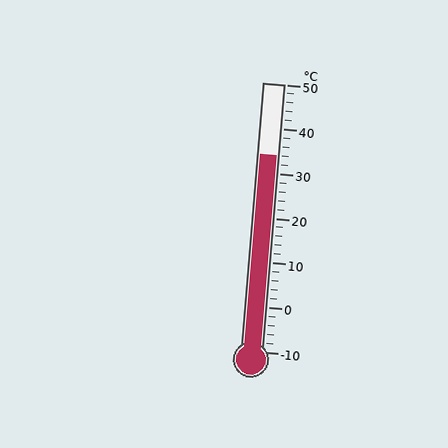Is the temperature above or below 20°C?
The temperature is above 20°C.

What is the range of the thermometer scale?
The thermometer scale ranges from -10°C to 50°C.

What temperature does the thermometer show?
The thermometer shows approximately 34°C.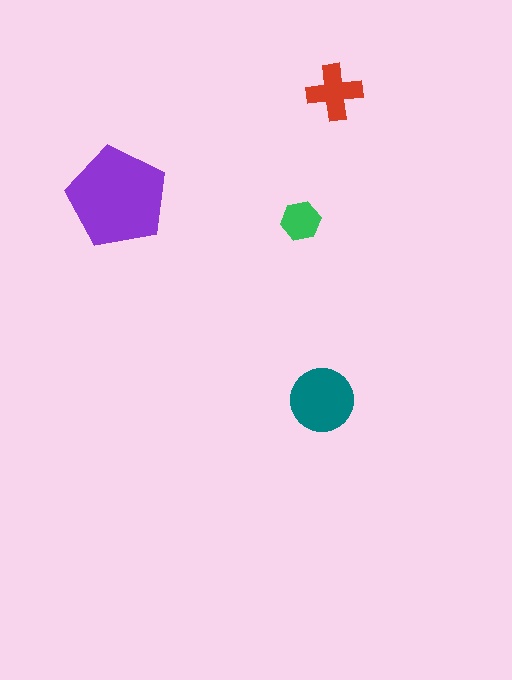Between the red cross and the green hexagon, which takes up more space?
The red cross.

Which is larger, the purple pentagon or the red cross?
The purple pentagon.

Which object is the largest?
The purple pentagon.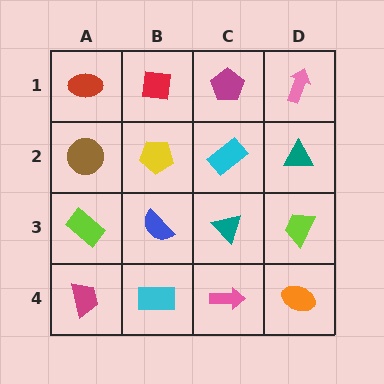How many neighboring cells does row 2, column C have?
4.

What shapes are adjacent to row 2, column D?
A pink arrow (row 1, column D), a lime trapezoid (row 3, column D), a cyan rectangle (row 2, column C).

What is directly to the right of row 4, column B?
A pink arrow.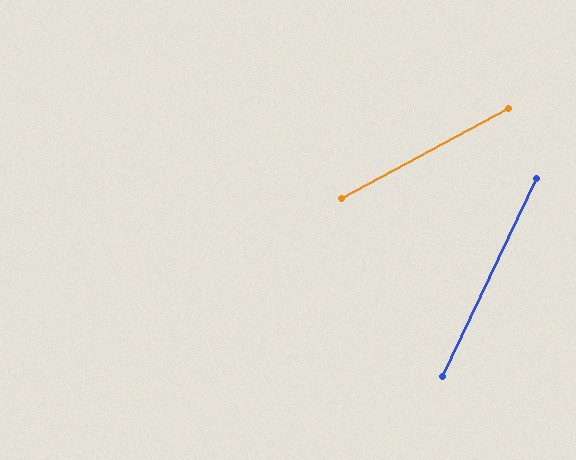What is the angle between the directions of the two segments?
Approximately 36 degrees.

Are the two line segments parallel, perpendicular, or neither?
Neither parallel nor perpendicular — they differ by about 36°.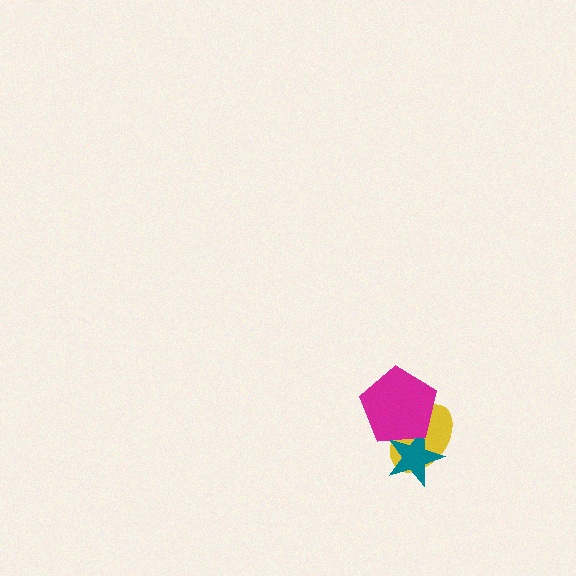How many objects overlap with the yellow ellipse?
2 objects overlap with the yellow ellipse.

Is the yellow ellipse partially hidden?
Yes, it is partially covered by another shape.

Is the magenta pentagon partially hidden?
No, no other shape covers it.